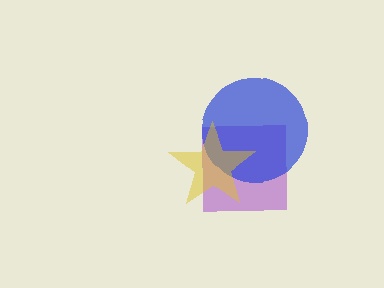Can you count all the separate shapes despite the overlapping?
Yes, there are 3 separate shapes.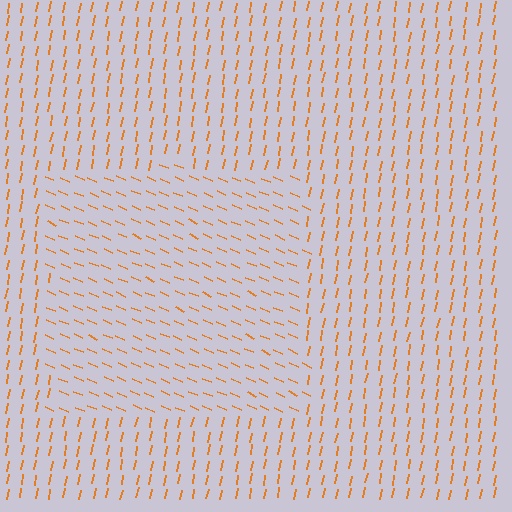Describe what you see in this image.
The image is filled with small orange line segments. A rectangle region in the image has lines oriented differently from the surrounding lines, creating a visible texture boundary.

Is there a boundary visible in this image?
Yes, there is a texture boundary formed by a change in line orientation.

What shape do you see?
I see a rectangle.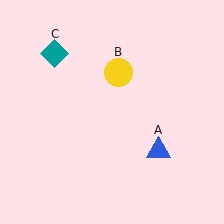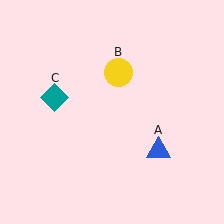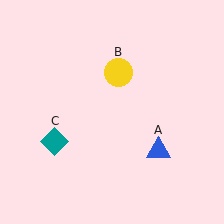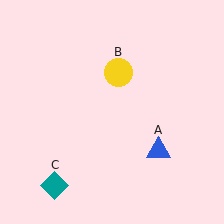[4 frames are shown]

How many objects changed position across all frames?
1 object changed position: teal diamond (object C).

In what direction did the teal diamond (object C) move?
The teal diamond (object C) moved down.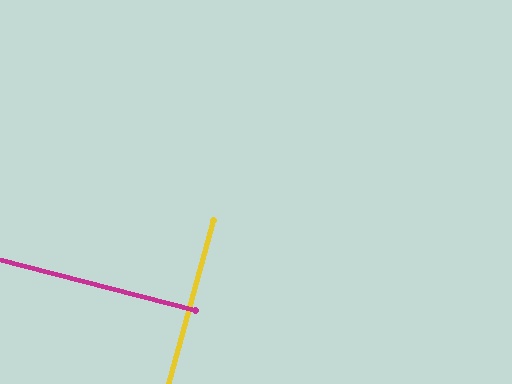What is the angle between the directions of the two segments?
Approximately 89 degrees.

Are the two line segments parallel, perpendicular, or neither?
Perpendicular — they meet at approximately 89°.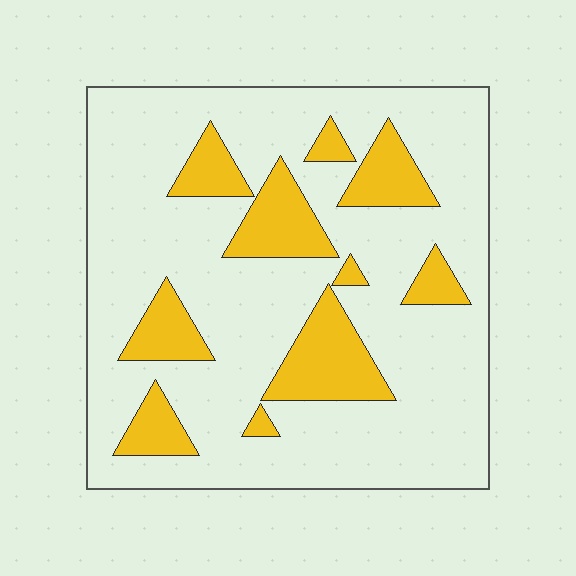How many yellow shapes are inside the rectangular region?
10.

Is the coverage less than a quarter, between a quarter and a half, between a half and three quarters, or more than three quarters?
Less than a quarter.